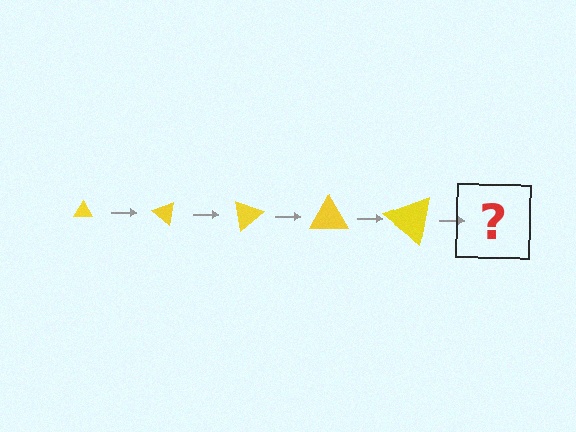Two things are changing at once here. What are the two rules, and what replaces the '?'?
The two rules are that the triangle grows larger each step and it rotates 40 degrees each step. The '?' should be a triangle, larger than the previous one and rotated 200 degrees from the start.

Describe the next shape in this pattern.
It should be a triangle, larger than the previous one and rotated 200 degrees from the start.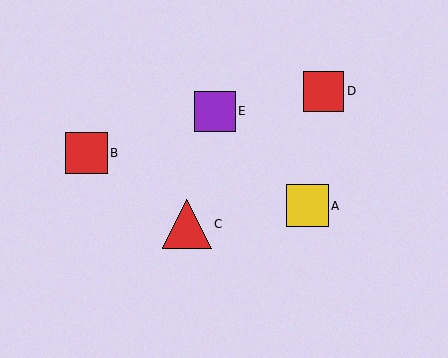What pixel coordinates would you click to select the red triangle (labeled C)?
Click at (187, 224) to select the red triangle C.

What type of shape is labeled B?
Shape B is a red square.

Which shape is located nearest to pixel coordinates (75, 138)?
The red square (labeled B) at (87, 153) is nearest to that location.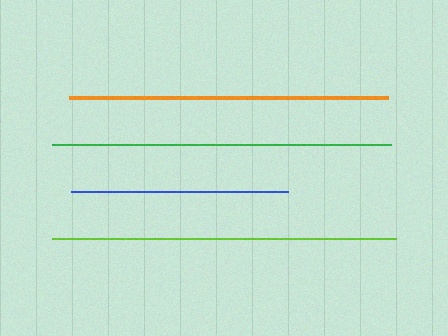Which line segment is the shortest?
The blue line is the shortest at approximately 217 pixels.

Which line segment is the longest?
The lime line is the longest at approximately 345 pixels.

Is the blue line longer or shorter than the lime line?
The lime line is longer than the blue line.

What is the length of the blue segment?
The blue segment is approximately 217 pixels long.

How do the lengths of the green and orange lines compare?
The green and orange lines are approximately the same length.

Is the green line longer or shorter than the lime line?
The lime line is longer than the green line.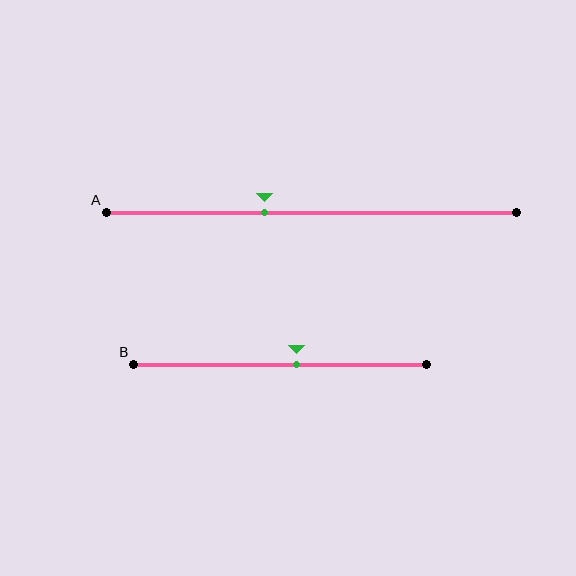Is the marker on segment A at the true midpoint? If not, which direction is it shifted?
No, the marker on segment A is shifted to the left by about 11% of the segment length.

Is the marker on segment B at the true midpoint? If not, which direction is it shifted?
No, the marker on segment B is shifted to the right by about 6% of the segment length.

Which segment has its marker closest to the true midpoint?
Segment B has its marker closest to the true midpoint.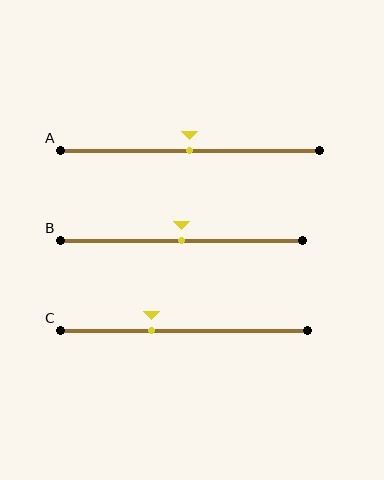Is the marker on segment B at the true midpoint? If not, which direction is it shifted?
Yes, the marker on segment B is at the true midpoint.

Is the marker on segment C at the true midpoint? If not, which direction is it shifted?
No, the marker on segment C is shifted to the left by about 13% of the segment length.